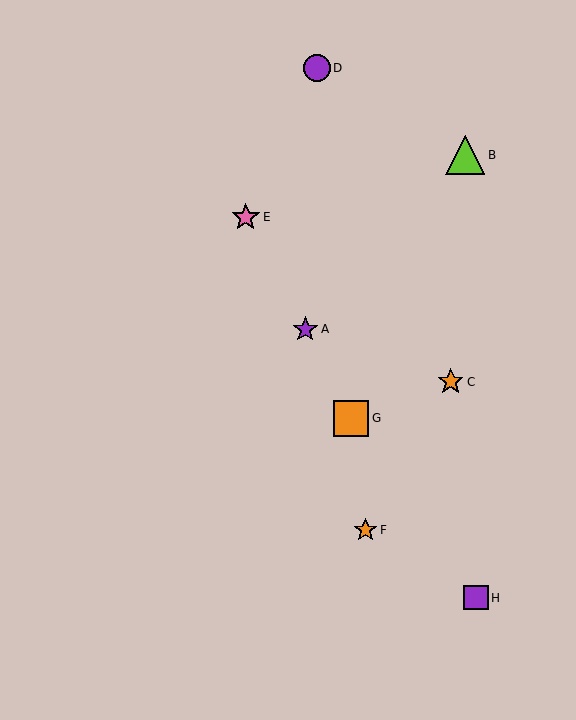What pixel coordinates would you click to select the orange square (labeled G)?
Click at (351, 418) to select the orange square G.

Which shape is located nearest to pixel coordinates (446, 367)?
The orange star (labeled C) at (451, 382) is nearest to that location.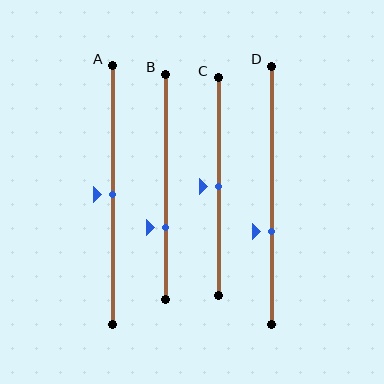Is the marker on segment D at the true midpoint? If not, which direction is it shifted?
No, the marker on segment D is shifted downward by about 14% of the segment length.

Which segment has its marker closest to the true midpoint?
Segment A has its marker closest to the true midpoint.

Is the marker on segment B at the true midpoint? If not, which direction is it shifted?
No, the marker on segment B is shifted downward by about 18% of the segment length.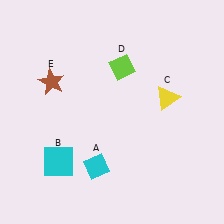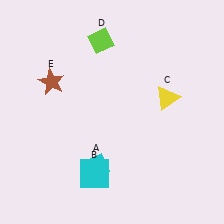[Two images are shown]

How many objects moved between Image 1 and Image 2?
2 objects moved between the two images.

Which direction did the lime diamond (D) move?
The lime diamond (D) moved up.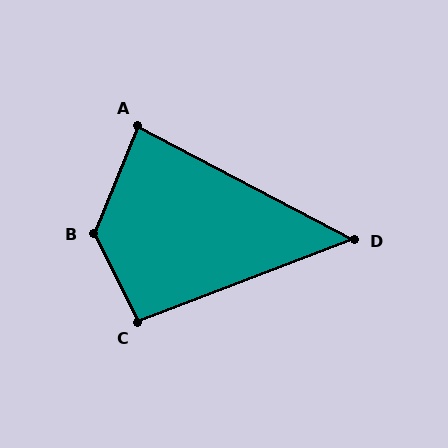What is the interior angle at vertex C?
Approximately 96 degrees (obtuse).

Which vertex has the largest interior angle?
B, at approximately 131 degrees.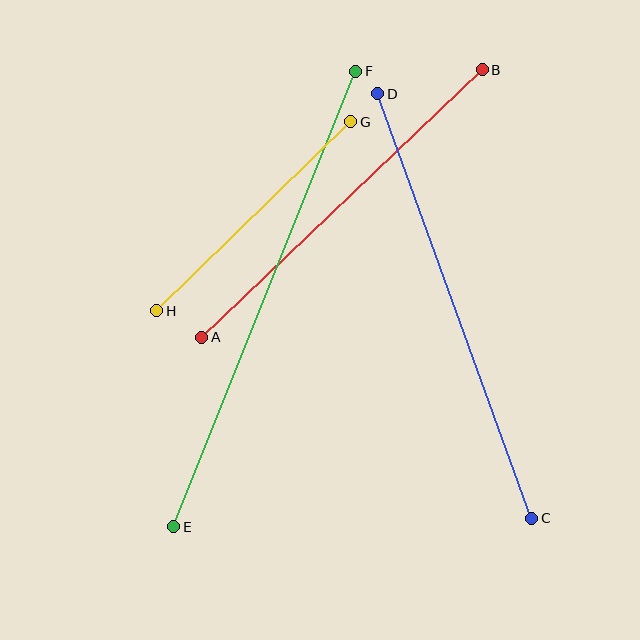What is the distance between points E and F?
The distance is approximately 490 pixels.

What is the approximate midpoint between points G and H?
The midpoint is at approximately (254, 216) pixels.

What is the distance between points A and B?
The distance is approximately 387 pixels.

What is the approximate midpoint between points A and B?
The midpoint is at approximately (342, 203) pixels.